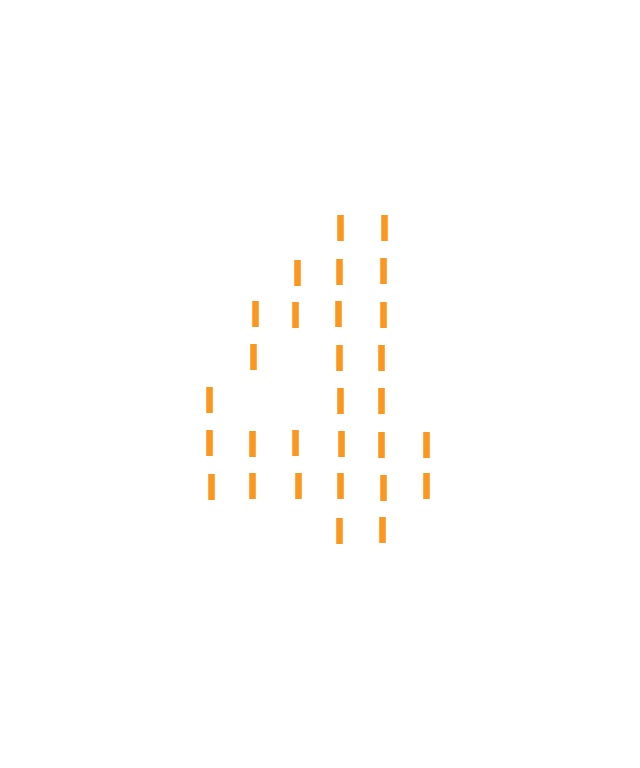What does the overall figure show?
The overall figure shows the digit 4.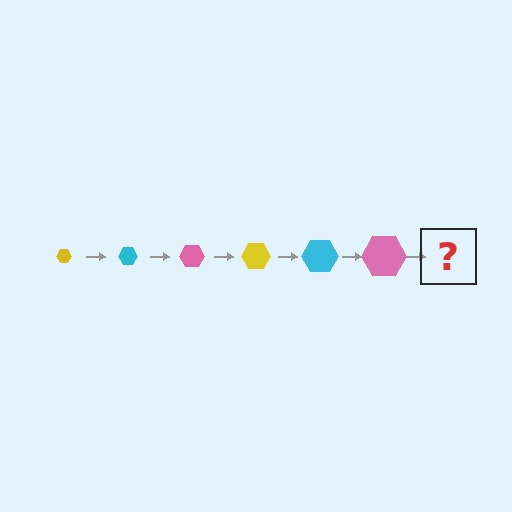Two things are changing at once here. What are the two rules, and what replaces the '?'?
The two rules are that the hexagon grows larger each step and the color cycles through yellow, cyan, and pink. The '?' should be a yellow hexagon, larger than the previous one.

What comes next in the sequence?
The next element should be a yellow hexagon, larger than the previous one.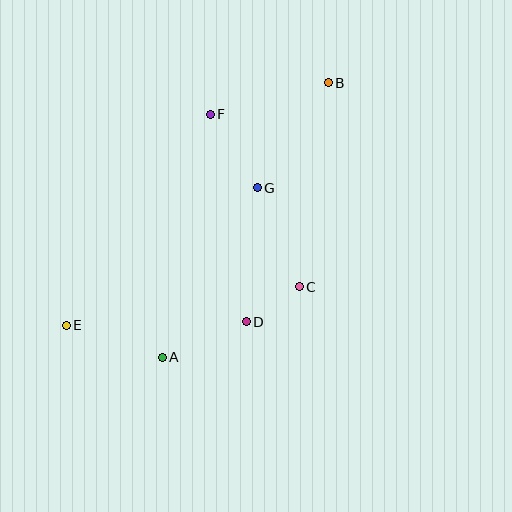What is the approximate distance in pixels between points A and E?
The distance between A and E is approximately 101 pixels.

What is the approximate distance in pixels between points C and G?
The distance between C and G is approximately 108 pixels.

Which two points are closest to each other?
Points C and D are closest to each other.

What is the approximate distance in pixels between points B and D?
The distance between B and D is approximately 253 pixels.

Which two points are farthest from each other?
Points B and E are farthest from each other.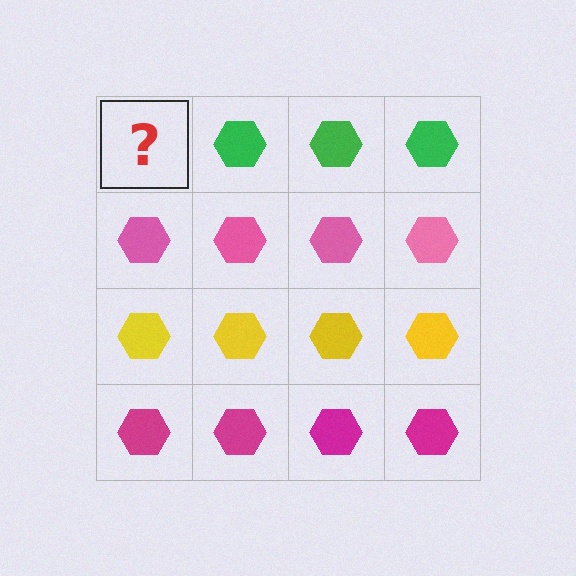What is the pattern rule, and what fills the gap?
The rule is that each row has a consistent color. The gap should be filled with a green hexagon.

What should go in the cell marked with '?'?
The missing cell should contain a green hexagon.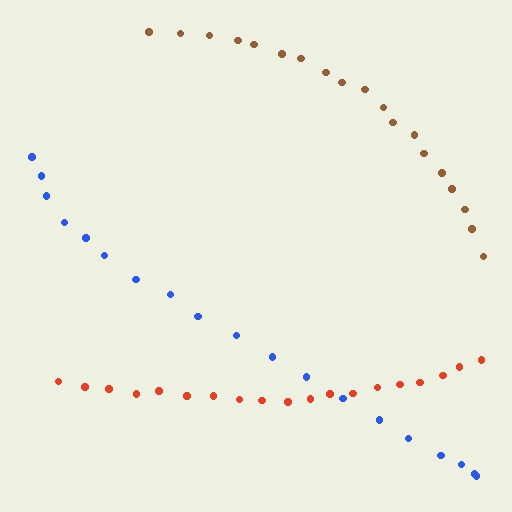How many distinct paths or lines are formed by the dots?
There are 3 distinct paths.